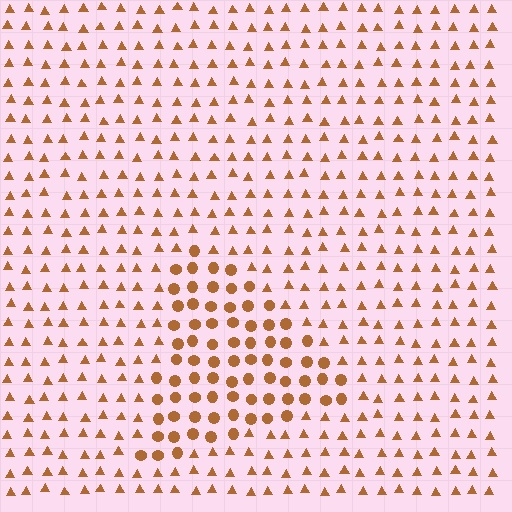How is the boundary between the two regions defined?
The boundary is defined by a change in element shape: circles inside vs. triangles outside. All elements share the same color and spacing.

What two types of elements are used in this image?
The image uses circles inside the triangle region and triangles outside it.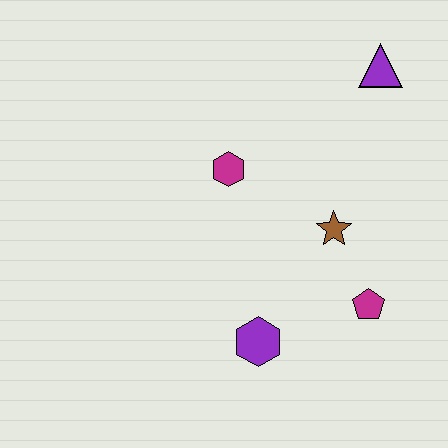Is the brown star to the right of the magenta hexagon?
Yes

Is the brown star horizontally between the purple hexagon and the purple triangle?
Yes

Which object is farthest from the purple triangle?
The purple hexagon is farthest from the purple triangle.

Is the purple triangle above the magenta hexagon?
Yes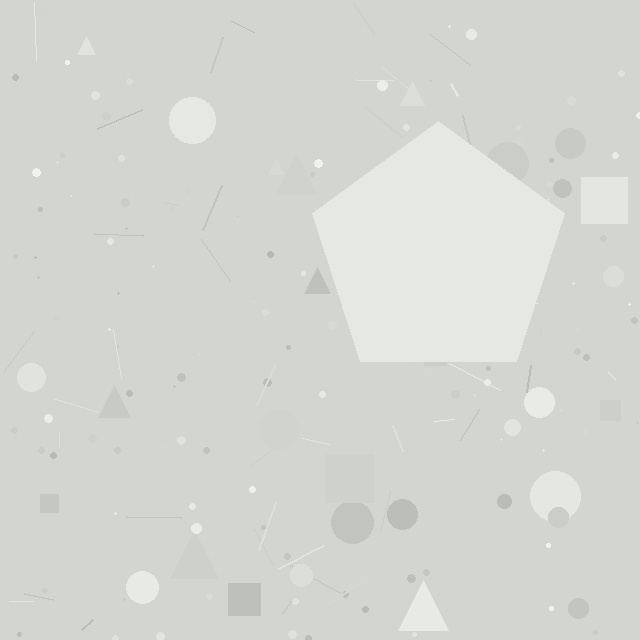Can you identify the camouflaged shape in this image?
The camouflaged shape is a pentagon.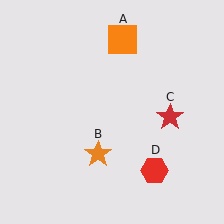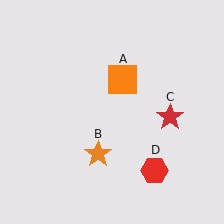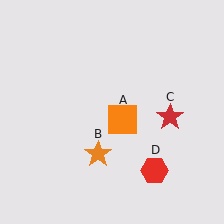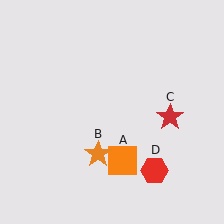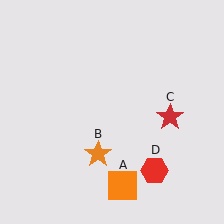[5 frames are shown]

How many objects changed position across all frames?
1 object changed position: orange square (object A).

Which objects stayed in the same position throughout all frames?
Orange star (object B) and red star (object C) and red hexagon (object D) remained stationary.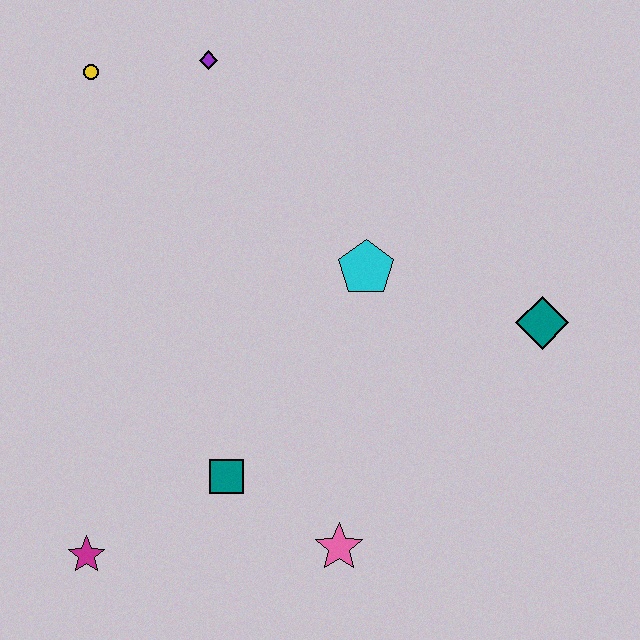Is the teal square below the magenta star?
No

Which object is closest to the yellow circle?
The purple diamond is closest to the yellow circle.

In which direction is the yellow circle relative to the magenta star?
The yellow circle is above the magenta star.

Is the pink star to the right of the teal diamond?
No